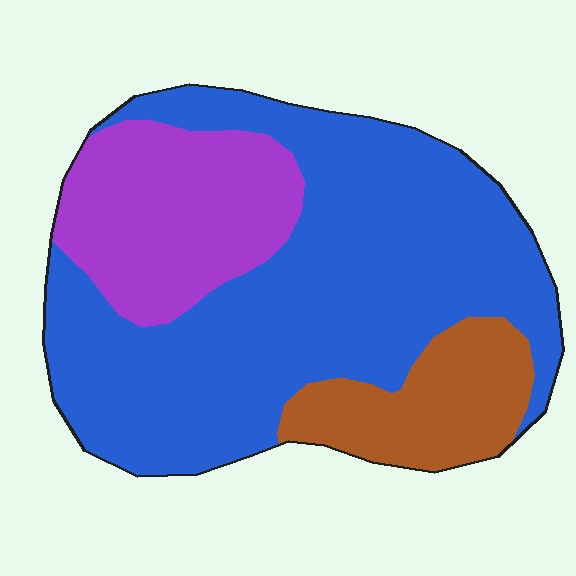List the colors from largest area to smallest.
From largest to smallest: blue, purple, brown.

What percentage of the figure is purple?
Purple takes up less than a quarter of the figure.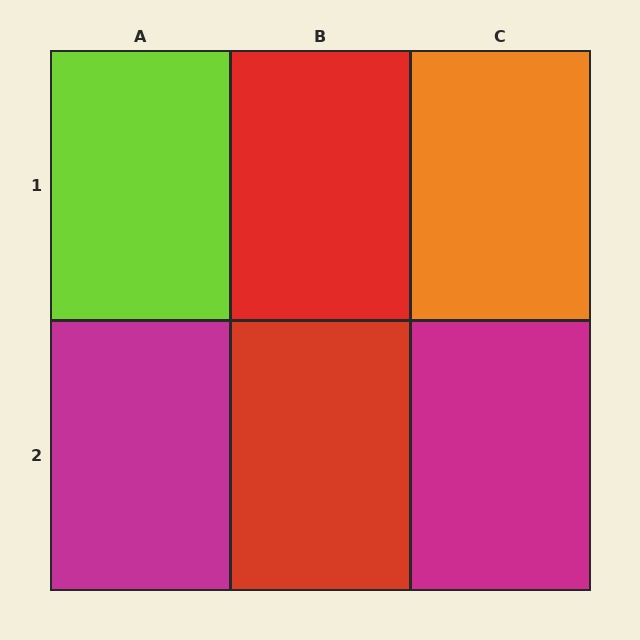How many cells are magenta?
2 cells are magenta.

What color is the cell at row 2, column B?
Red.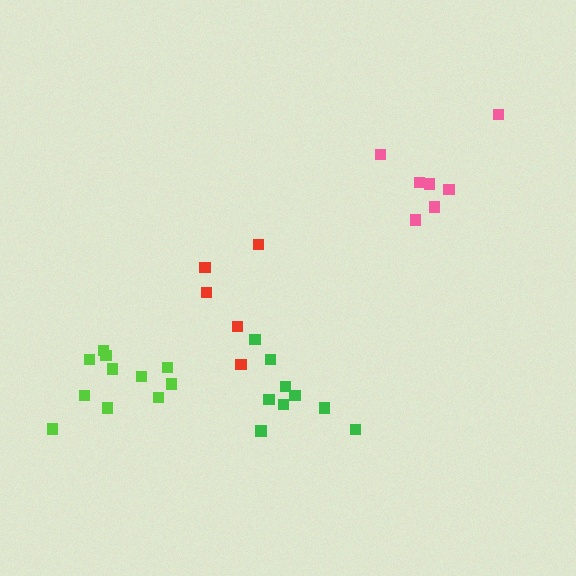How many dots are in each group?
Group 1: 11 dots, Group 2: 7 dots, Group 3: 9 dots, Group 4: 5 dots (32 total).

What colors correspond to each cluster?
The clusters are colored: lime, pink, green, red.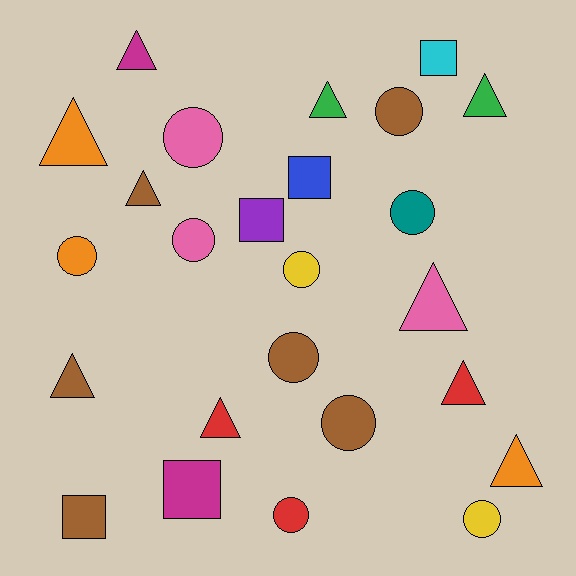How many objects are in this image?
There are 25 objects.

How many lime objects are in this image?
There are no lime objects.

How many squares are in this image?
There are 5 squares.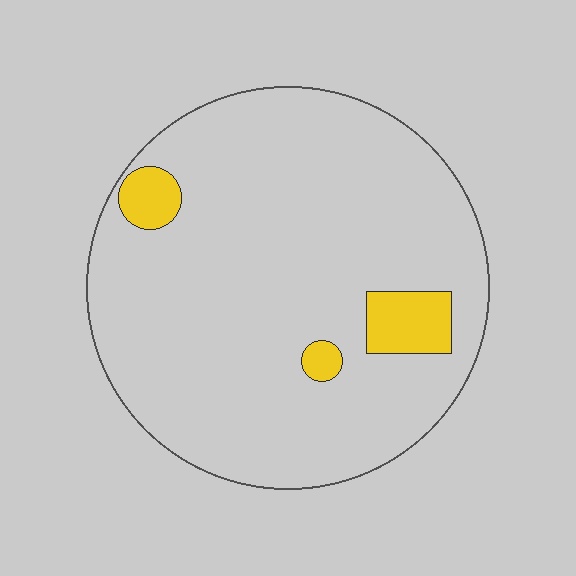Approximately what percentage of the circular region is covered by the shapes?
Approximately 10%.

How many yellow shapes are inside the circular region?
3.